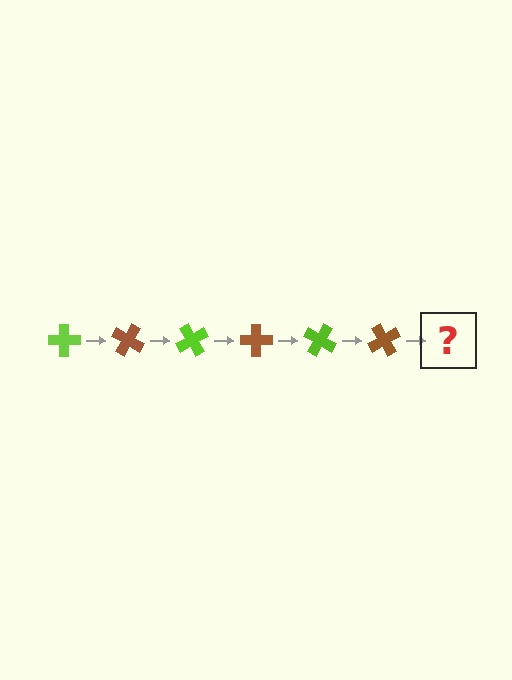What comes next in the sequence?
The next element should be a lime cross, rotated 180 degrees from the start.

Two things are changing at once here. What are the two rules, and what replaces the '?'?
The two rules are that it rotates 30 degrees each step and the color cycles through lime and brown. The '?' should be a lime cross, rotated 180 degrees from the start.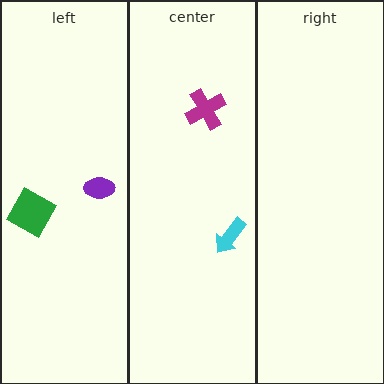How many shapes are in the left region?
2.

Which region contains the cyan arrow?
The center region.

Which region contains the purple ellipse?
The left region.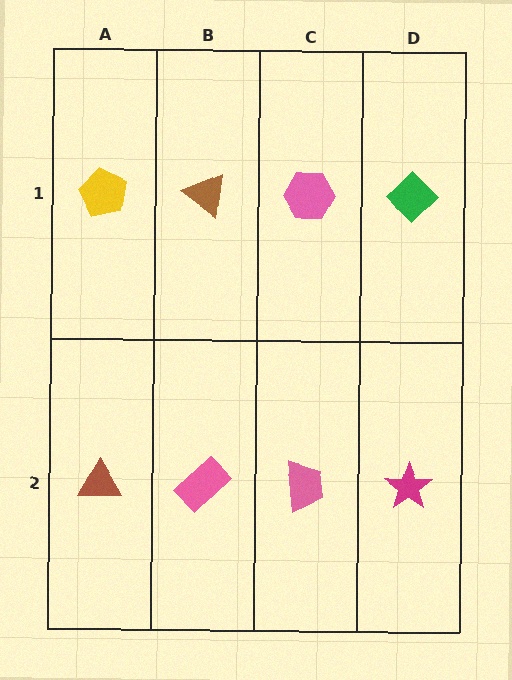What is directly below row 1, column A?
A brown triangle.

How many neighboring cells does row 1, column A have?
2.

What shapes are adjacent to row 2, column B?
A brown triangle (row 1, column B), a brown triangle (row 2, column A), a pink trapezoid (row 2, column C).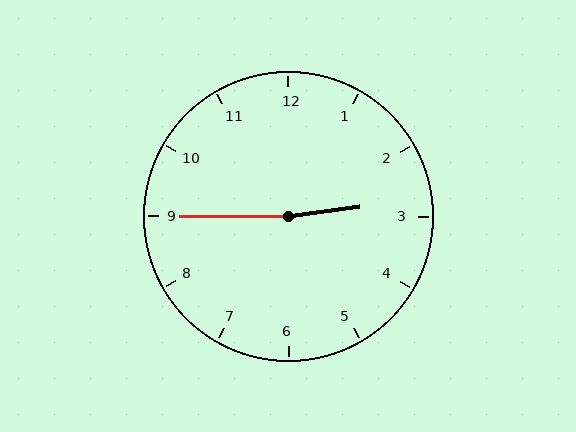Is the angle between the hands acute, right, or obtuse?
It is obtuse.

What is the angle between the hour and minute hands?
Approximately 172 degrees.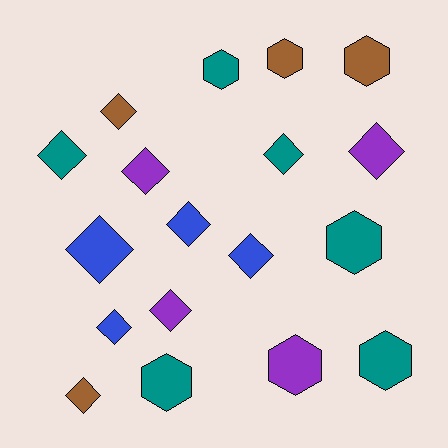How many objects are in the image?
There are 18 objects.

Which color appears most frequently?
Teal, with 6 objects.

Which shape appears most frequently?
Diamond, with 11 objects.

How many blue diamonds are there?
There are 4 blue diamonds.